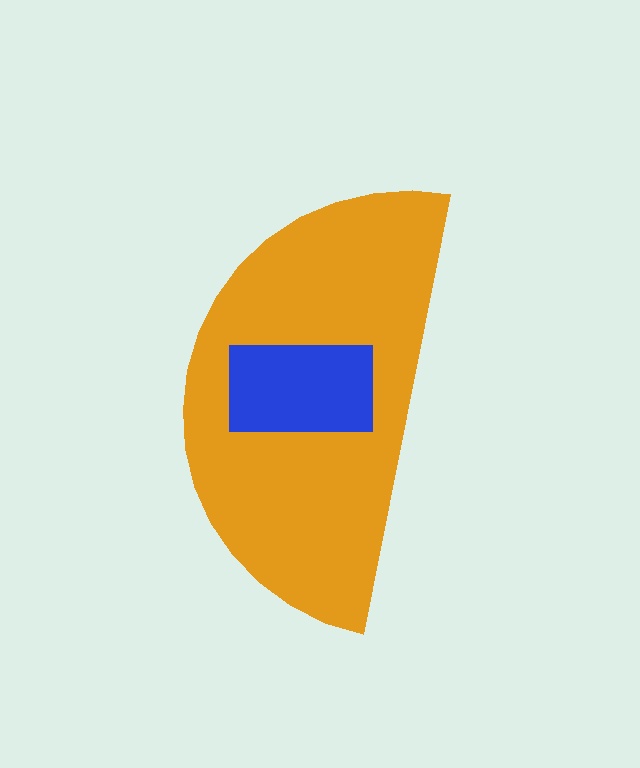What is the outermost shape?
The orange semicircle.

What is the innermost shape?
The blue rectangle.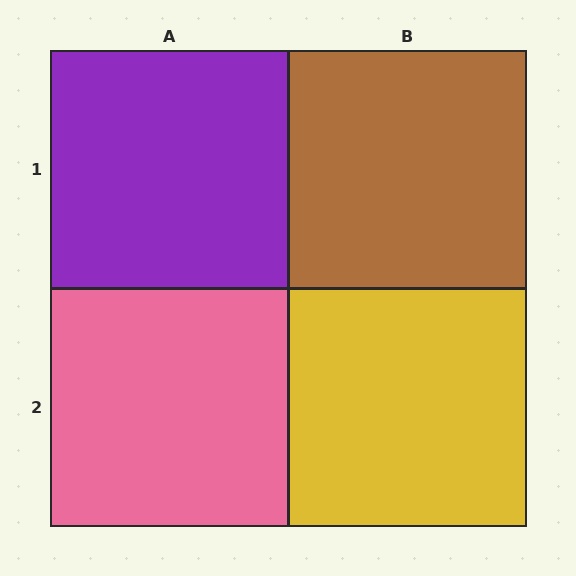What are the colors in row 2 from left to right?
Pink, yellow.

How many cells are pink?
1 cell is pink.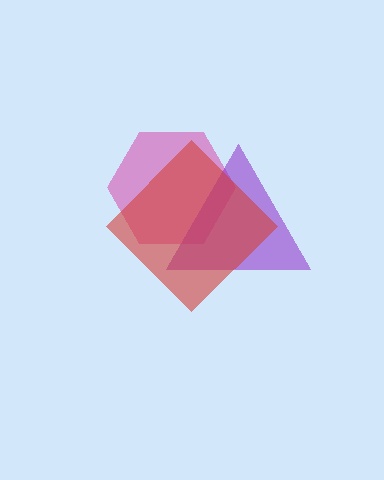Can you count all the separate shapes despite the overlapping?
Yes, there are 3 separate shapes.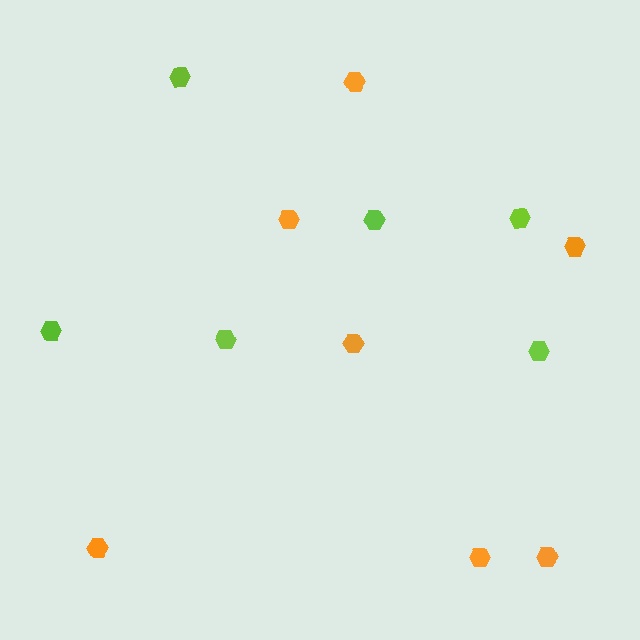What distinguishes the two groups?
There are 2 groups: one group of orange hexagons (7) and one group of lime hexagons (6).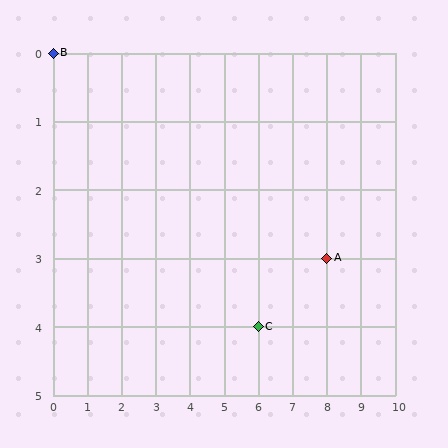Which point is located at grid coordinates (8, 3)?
Point A is at (8, 3).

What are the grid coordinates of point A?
Point A is at grid coordinates (8, 3).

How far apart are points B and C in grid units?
Points B and C are 6 columns and 4 rows apart (about 7.2 grid units diagonally).